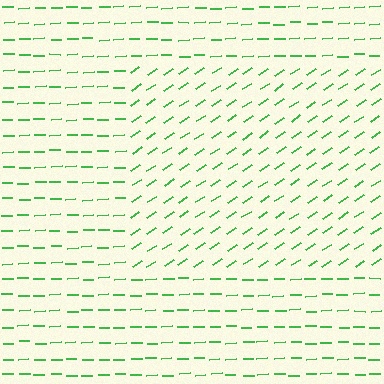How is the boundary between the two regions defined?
The boundary is defined purely by a change in line orientation (approximately 31 degrees difference). All lines are the same color and thickness.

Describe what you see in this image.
The image is filled with small green line segments. A rectangle region in the image has lines oriented differently from the surrounding lines, creating a visible texture boundary.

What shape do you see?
I see a rectangle.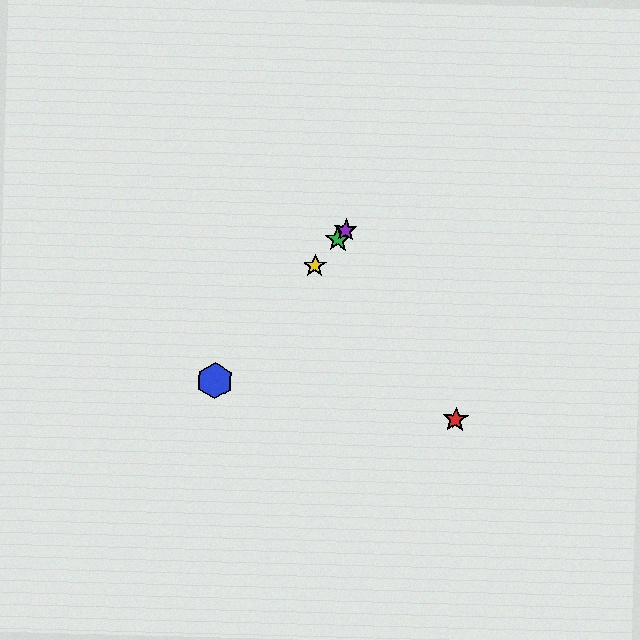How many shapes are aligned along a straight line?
4 shapes (the blue hexagon, the green star, the yellow star, the purple star) are aligned along a straight line.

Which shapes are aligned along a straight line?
The blue hexagon, the green star, the yellow star, the purple star are aligned along a straight line.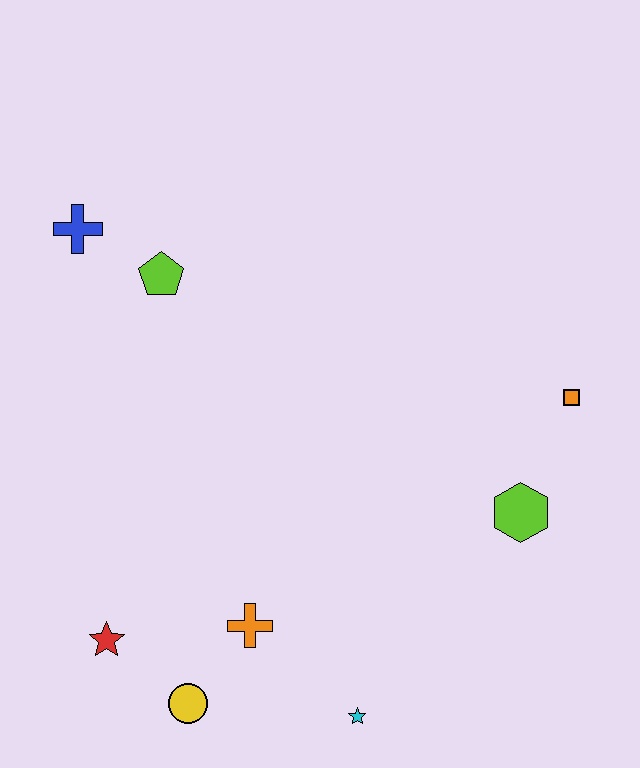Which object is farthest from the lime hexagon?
The blue cross is farthest from the lime hexagon.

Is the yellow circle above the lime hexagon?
No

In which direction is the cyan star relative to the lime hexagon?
The cyan star is below the lime hexagon.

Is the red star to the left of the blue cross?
No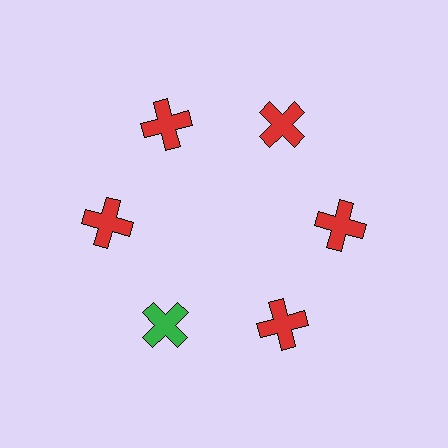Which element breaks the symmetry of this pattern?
The green cross at roughly the 7 o'clock position breaks the symmetry. All other shapes are red crosses.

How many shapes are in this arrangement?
There are 6 shapes arranged in a ring pattern.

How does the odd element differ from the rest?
It has a different color: green instead of red.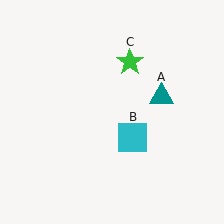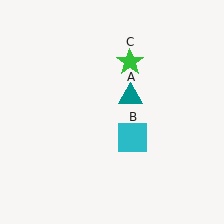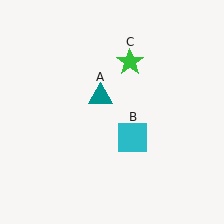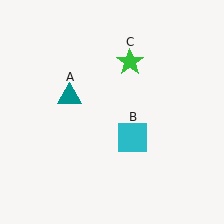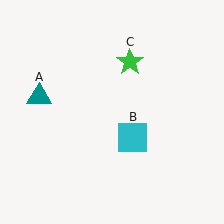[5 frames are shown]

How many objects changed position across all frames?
1 object changed position: teal triangle (object A).